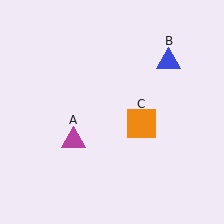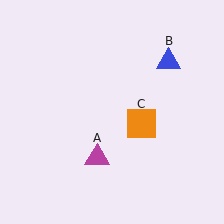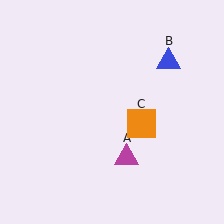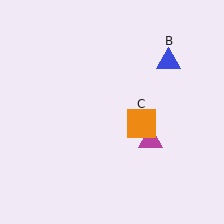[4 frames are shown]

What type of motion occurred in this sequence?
The magenta triangle (object A) rotated counterclockwise around the center of the scene.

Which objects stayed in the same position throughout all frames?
Blue triangle (object B) and orange square (object C) remained stationary.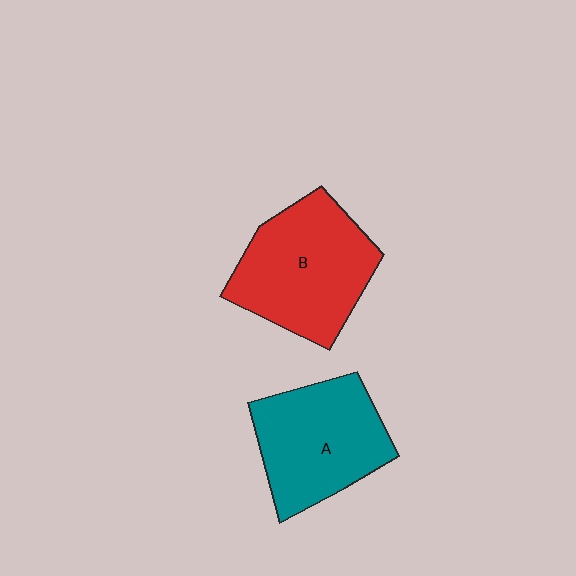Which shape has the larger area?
Shape B (red).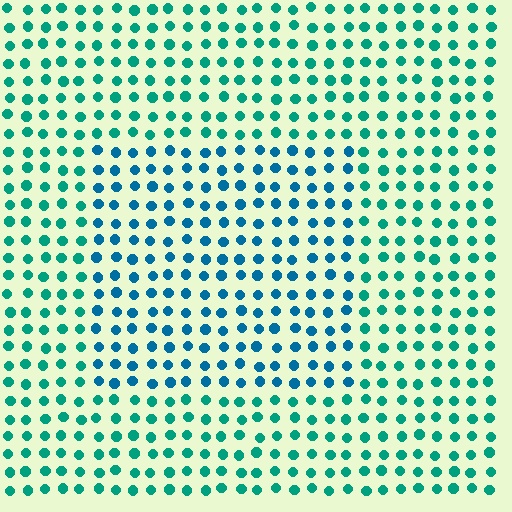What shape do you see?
I see a rectangle.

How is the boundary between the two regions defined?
The boundary is defined purely by a slight shift in hue (about 32 degrees). Spacing, size, and orientation are identical on both sides.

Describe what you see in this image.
The image is filled with small teal elements in a uniform arrangement. A rectangle-shaped region is visible where the elements are tinted to a slightly different hue, forming a subtle color boundary.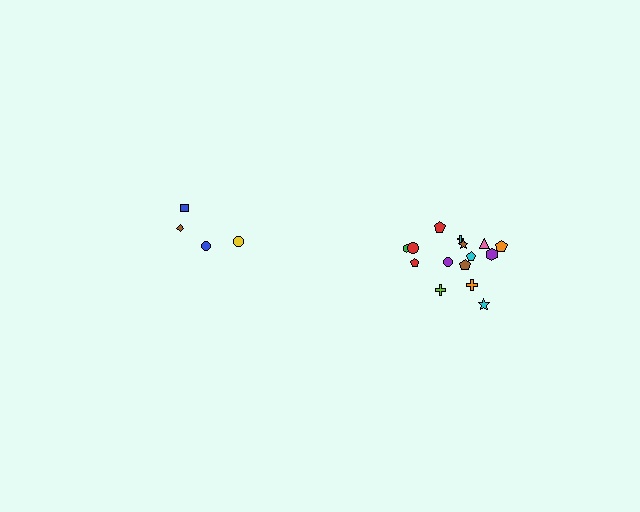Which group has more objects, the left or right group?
The right group.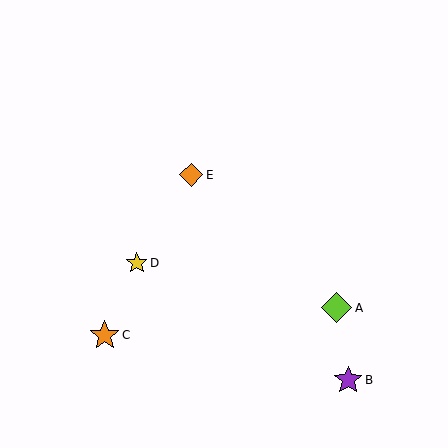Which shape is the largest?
The lime diamond (labeled A) is the largest.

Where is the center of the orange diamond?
The center of the orange diamond is at (191, 175).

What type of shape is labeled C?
Shape C is an orange star.